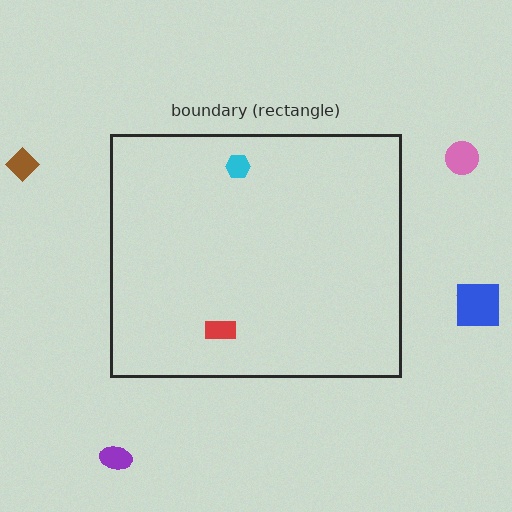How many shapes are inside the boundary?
2 inside, 5 outside.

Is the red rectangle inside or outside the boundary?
Inside.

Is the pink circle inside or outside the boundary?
Outside.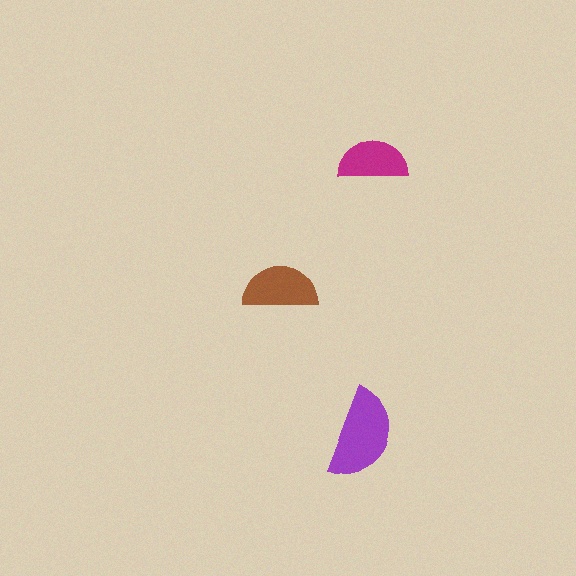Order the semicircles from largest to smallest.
the purple one, the brown one, the magenta one.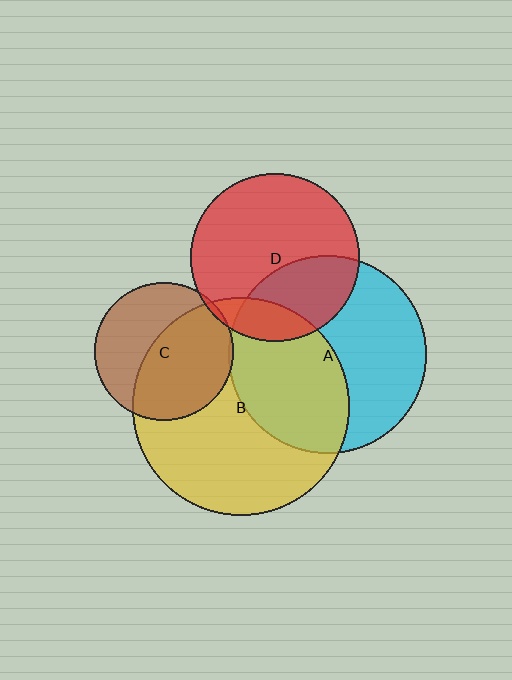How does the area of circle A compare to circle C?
Approximately 2.1 times.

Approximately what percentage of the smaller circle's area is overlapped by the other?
Approximately 5%.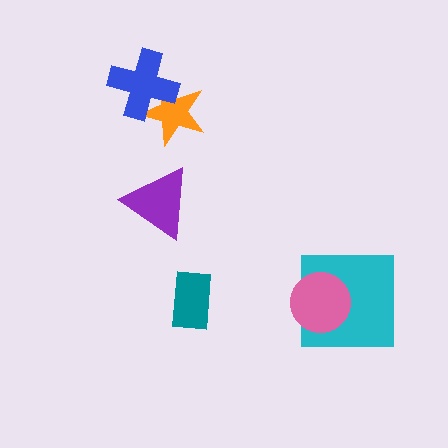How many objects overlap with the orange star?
1 object overlaps with the orange star.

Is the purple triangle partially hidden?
No, no other shape covers it.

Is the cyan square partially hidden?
Yes, it is partially covered by another shape.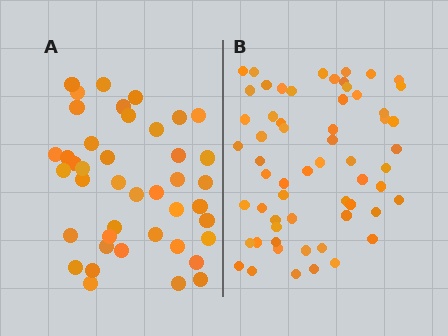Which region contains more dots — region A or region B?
Region B (the right region) has more dots.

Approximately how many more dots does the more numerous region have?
Region B has approximately 20 more dots than region A.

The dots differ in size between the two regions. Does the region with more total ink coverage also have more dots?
No. Region A has more total ink coverage because its dots are larger, but region B actually contains more individual dots. Total area can be misleading — the number of items is what matters here.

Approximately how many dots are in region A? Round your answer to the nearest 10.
About 40 dots. (The exact count is 42, which rounds to 40.)